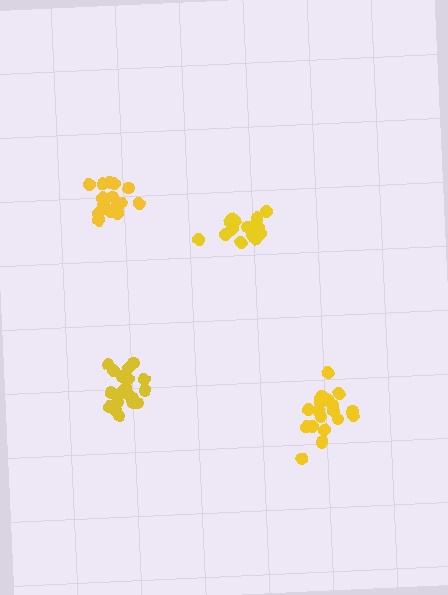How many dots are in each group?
Group 1: 17 dots, Group 2: 20 dots, Group 3: 15 dots, Group 4: 20 dots (72 total).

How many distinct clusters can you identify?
There are 4 distinct clusters.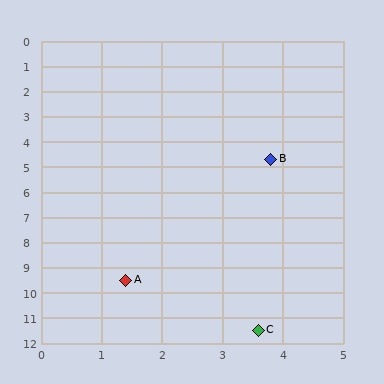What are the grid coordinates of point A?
Point A is at approximately (1.4, 9.5).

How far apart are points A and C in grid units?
Points A and C are about 3.0 grid units apart.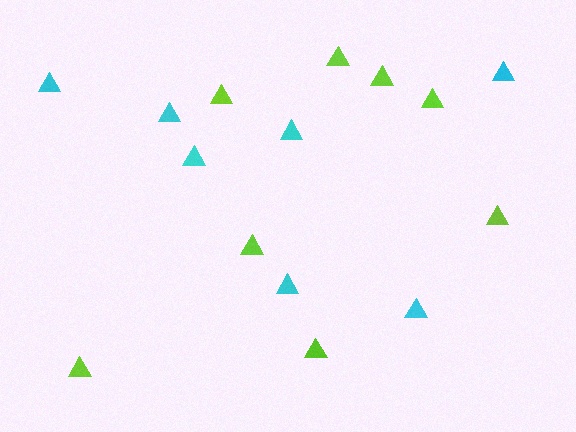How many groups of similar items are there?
There are 2 groups: one group of cyan triangles (7) and one group of lime triangles (8).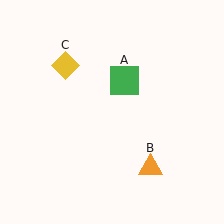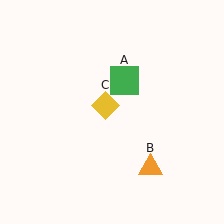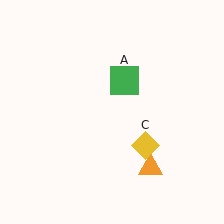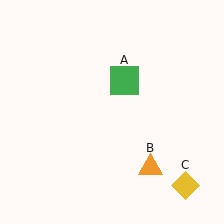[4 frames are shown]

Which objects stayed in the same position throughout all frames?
Green square (object A) and orange triangle (object B) remained stationary.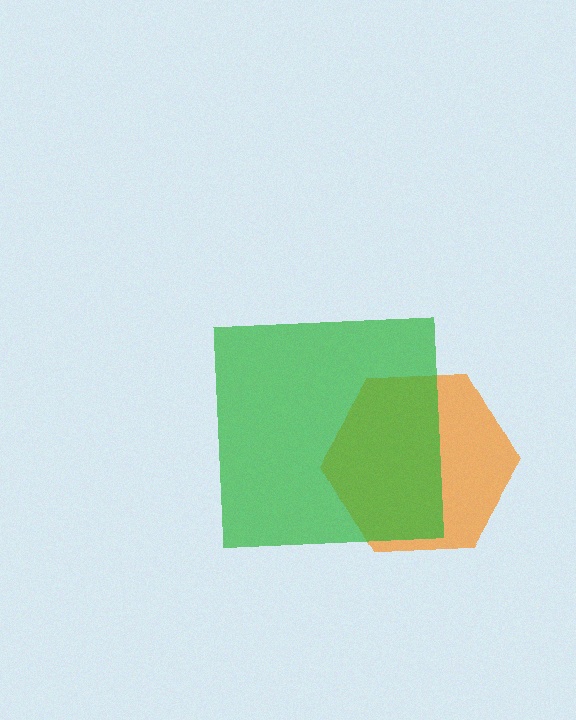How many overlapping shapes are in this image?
There are 2 overlapping shapes in the image.